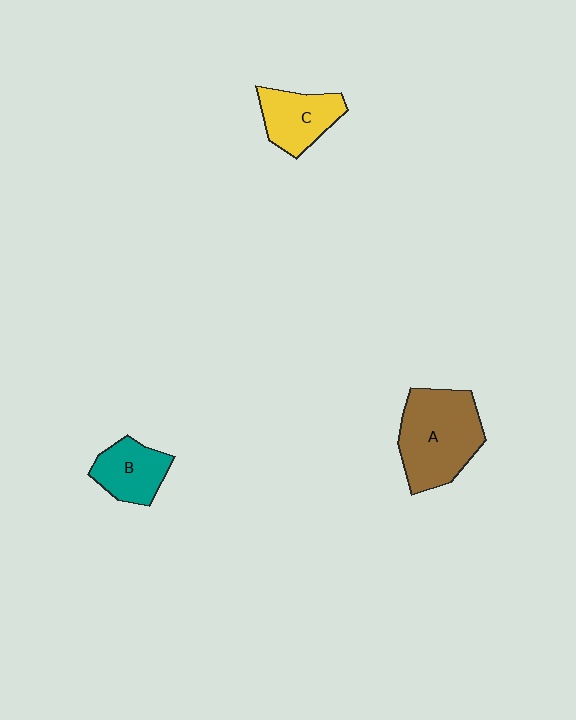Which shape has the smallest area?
Shape B (teal).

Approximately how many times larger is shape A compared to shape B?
Approximately 1.9 times.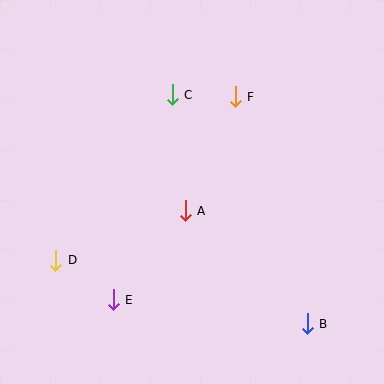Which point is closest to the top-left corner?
Point C is closest to the top-left corner.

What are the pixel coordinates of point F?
Point F is at (235, 97).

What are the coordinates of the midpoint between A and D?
The midpoint between A and D is at (121, 236).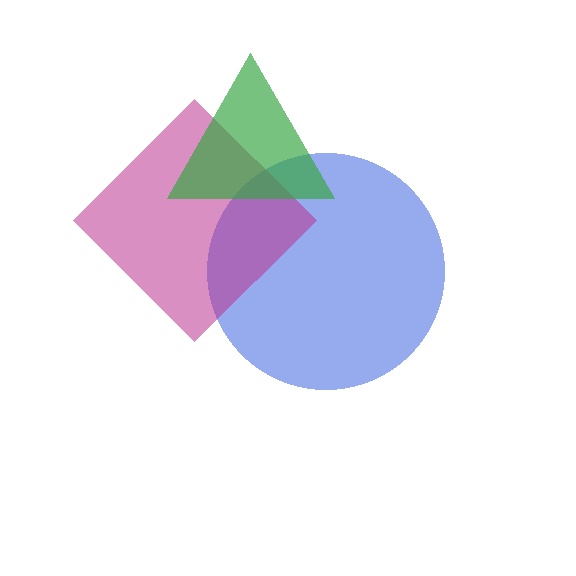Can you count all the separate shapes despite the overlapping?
Yes, there are 3 separate shapes.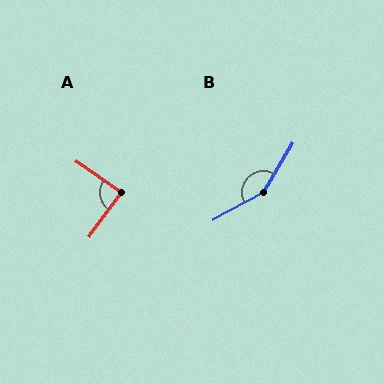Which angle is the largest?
B, at approximately 148 degrees.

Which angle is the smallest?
A, at approximately 88 degrees.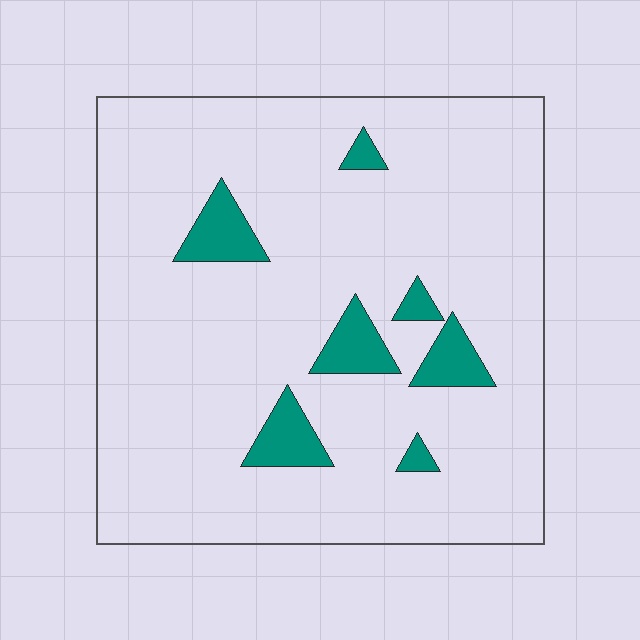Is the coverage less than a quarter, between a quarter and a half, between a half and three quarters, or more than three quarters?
Less than a quarter.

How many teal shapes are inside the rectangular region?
7.